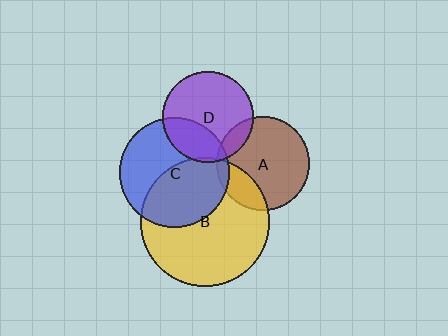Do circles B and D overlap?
Yes.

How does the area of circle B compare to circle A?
Approximately 1.9 times.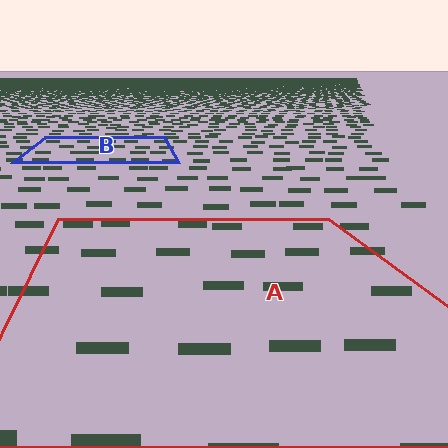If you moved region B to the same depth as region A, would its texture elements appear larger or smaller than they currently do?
They would appear larger. At a closer depth, the same texture elements are projected at a bigger on-screen size.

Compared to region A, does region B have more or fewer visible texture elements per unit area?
Region B has more texture elements per unit area — they are packed more densely because it is farther away.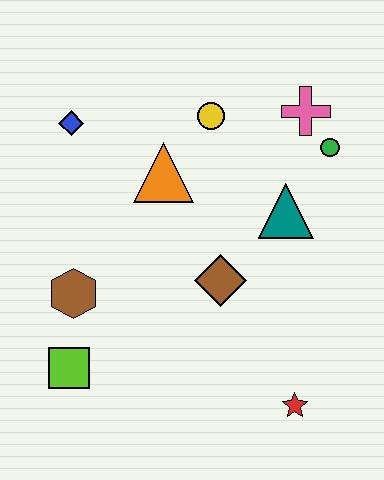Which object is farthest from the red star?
The blue diamond is farthest from the red star.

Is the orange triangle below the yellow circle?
Yes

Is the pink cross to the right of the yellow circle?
Yes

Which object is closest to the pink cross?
The green circle is closest to the pink cross.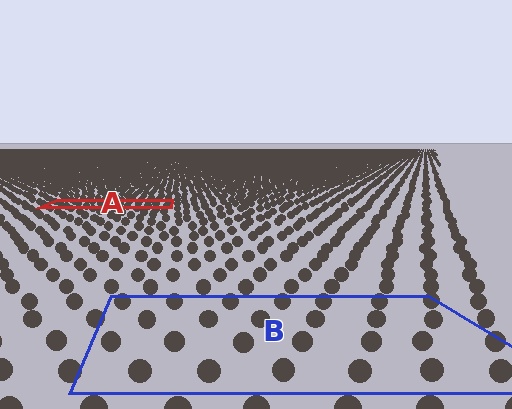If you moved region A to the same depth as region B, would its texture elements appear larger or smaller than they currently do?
They would appear larger. At a closer depth, the same texture elements are projected at a bigger on-screen size.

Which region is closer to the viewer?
Region B is closer. The texture elements there are larger and more spread out.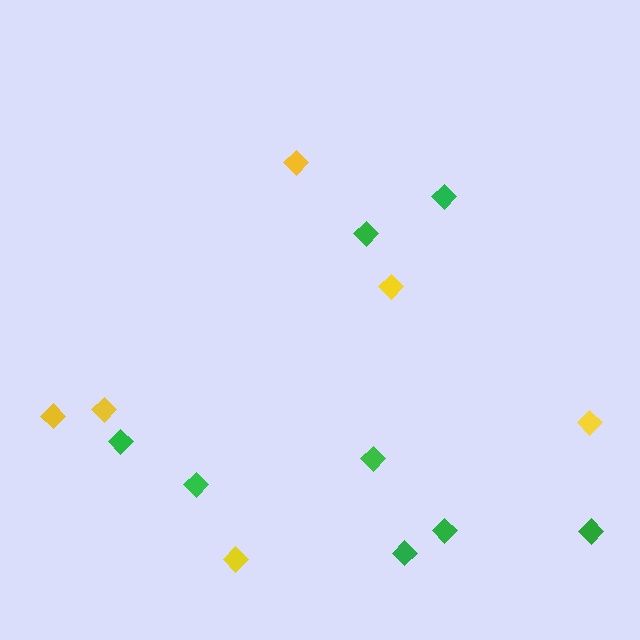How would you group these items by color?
There are 2 groups: one group of yellow diamonds (6) and one group of green diamonds (8).